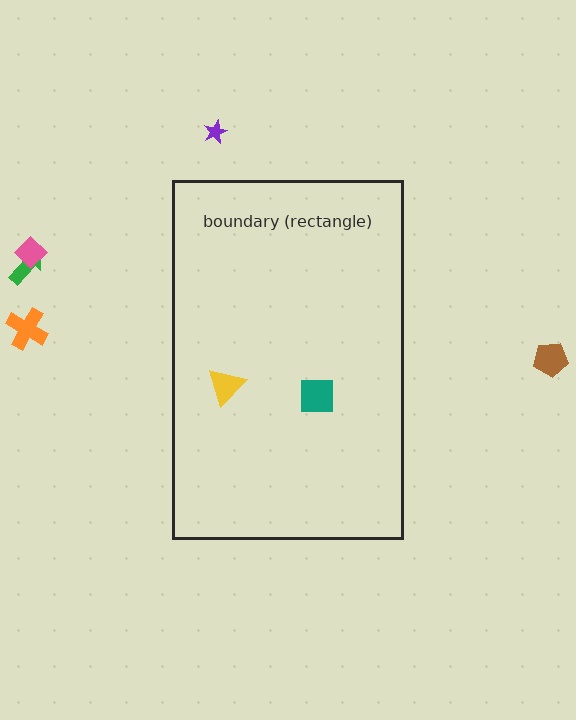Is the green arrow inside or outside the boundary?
Outside.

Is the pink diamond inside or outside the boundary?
Outside.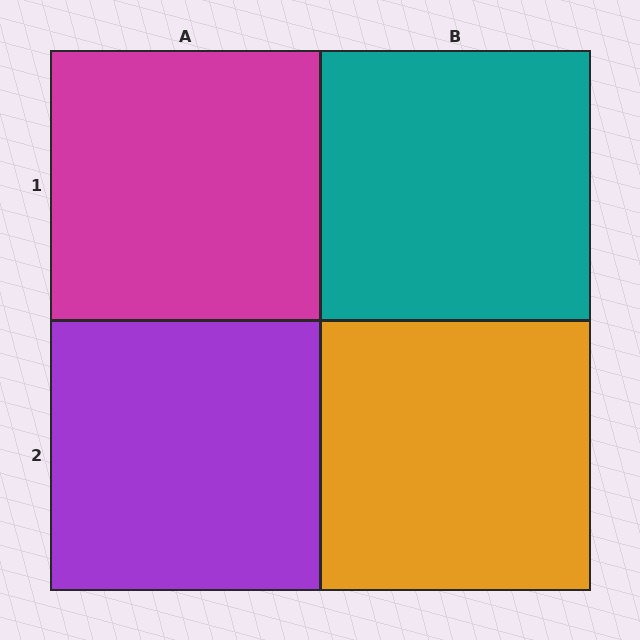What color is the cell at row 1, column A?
Magenta.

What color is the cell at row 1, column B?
Teal.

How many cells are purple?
1 cell is purple.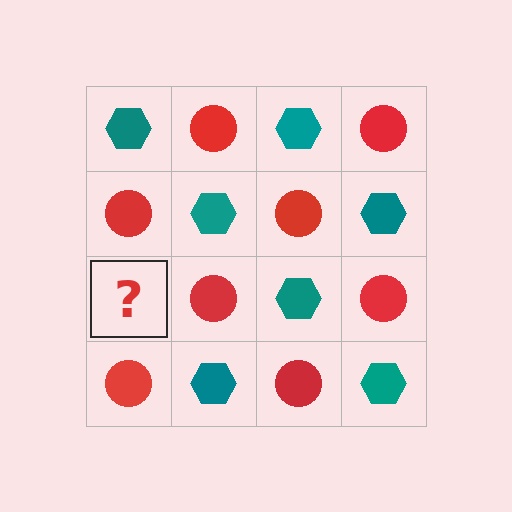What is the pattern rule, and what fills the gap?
The rule is that it alternates teal hexagon and red circle in a checkerboard pattern. The gap should be filled with a teal hexagon.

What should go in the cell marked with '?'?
The missing cell should contain a teal hexagon.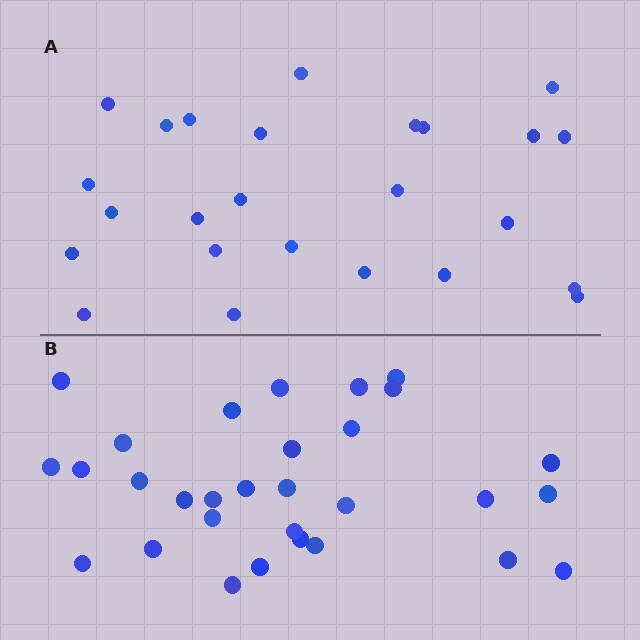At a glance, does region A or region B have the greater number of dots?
Region B (the bottom region) has more dots.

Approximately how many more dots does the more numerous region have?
Region B has about 5 more dots than region A.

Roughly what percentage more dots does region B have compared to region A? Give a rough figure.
About 20% more.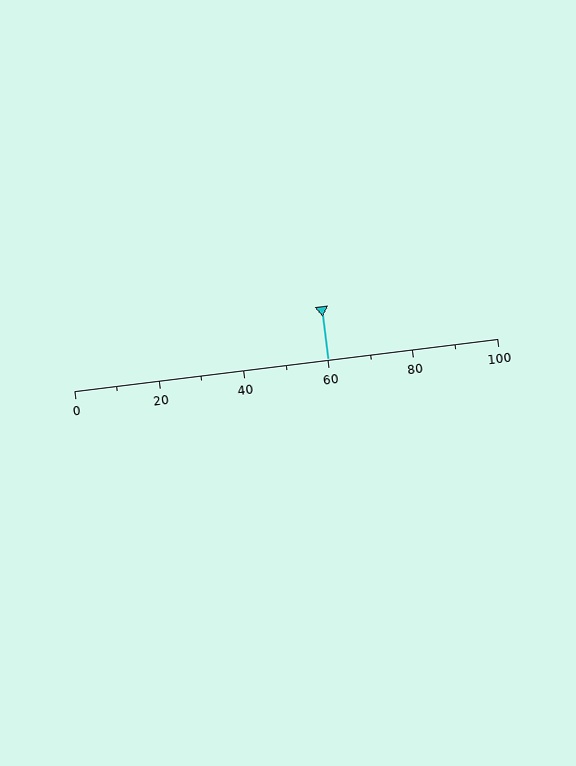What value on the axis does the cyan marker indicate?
The marker indicates approximately 60.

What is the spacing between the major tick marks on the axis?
The major ticks are spaced 20 apart.